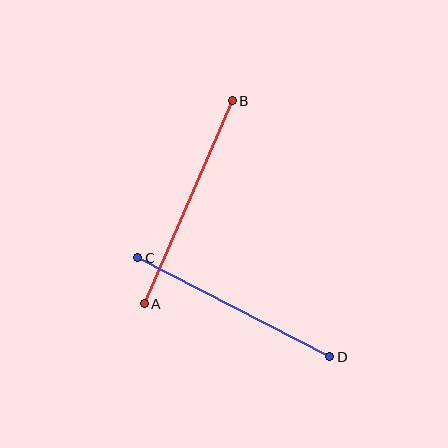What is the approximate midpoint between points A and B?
The midpoint is at approximately (188, 202) pixels.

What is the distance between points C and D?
The distance is approximately 216 pixels.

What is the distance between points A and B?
The distance is approximately 221 pixels.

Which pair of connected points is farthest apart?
Points A and B are farthest apart.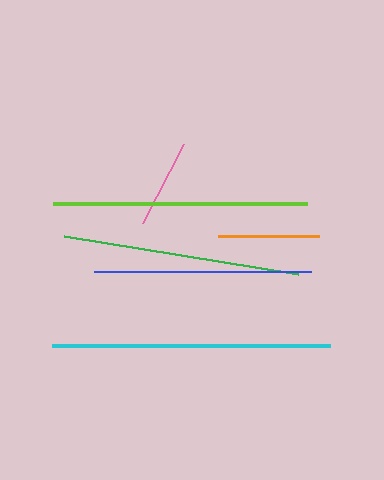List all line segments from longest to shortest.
From longest to shortest: cyan, lime, green, blue, orange, pink.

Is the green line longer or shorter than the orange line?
The green line is longer than the orange line.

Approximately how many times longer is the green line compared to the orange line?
The green line is approximately 2.4 times the length of the orange line.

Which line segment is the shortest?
The pink line is the shortest at approximately 89 pixels.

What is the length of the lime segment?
The lime segment is approximately 254 pixels long.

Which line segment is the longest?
The cyan line is the longest at approximately 278 pixels.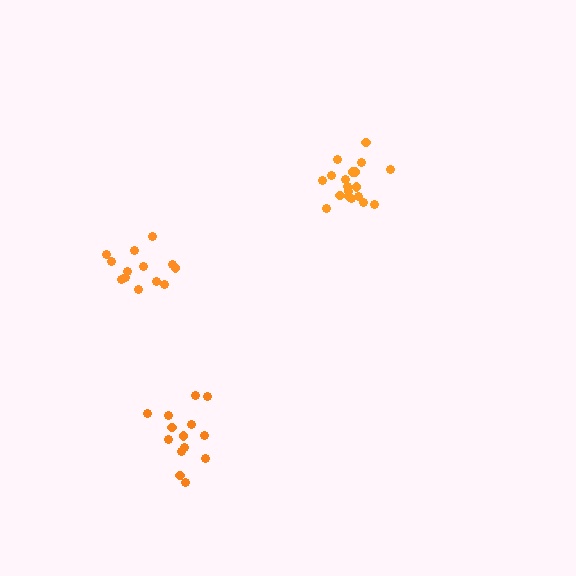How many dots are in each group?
Group 1: 13 dots, Group 2: 14 dots, Group 3: 19 dots (46 total).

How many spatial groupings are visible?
There are 3 spatial groupings.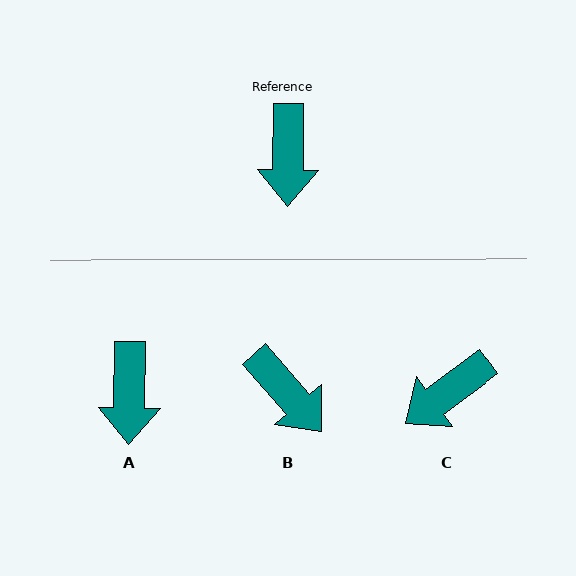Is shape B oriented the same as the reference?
No, it is off by about 41 degrees.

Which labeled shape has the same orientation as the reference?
A.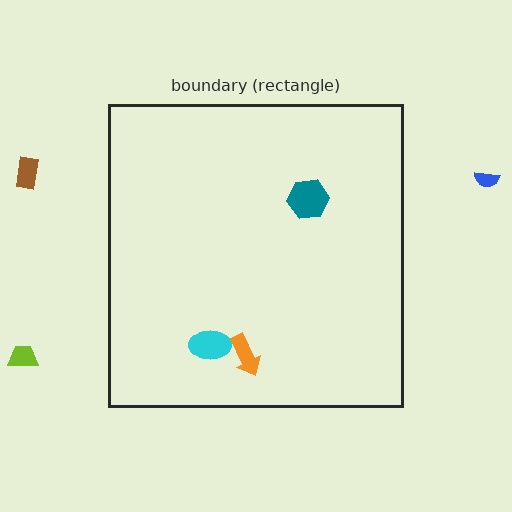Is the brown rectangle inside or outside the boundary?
Outside.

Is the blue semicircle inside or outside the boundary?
Outside.